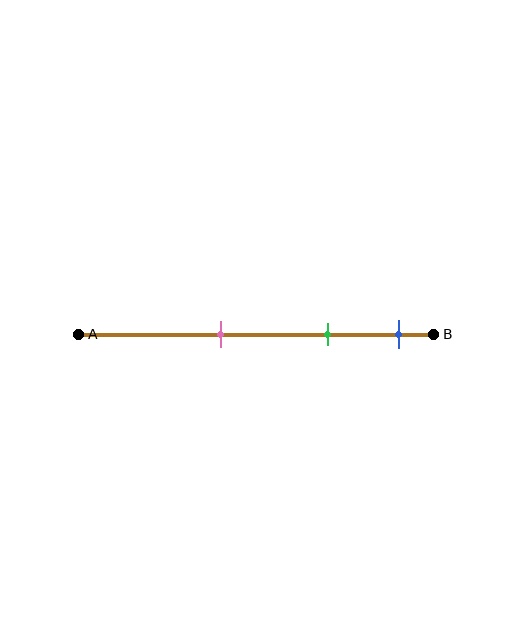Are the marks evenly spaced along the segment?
Yes, the marks are approximately evenly spaced.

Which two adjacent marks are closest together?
The green and blue marks are the closest adjacent pair.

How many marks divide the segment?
There are 3 marks dividing the segment.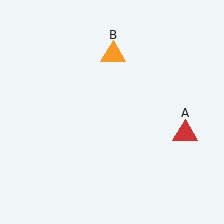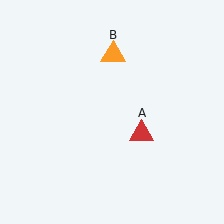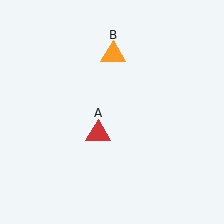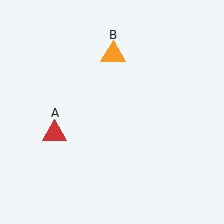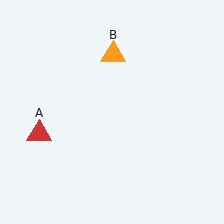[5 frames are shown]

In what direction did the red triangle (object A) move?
The red triangle (object A) moved left.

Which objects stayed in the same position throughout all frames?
Orange triangle (object B) remained stationary.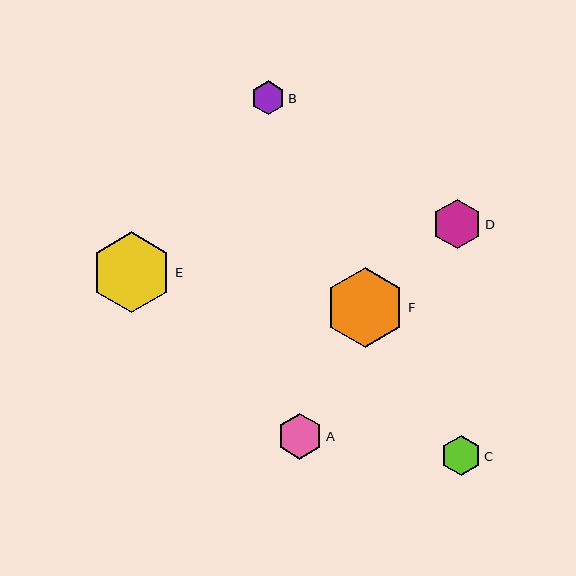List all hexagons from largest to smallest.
From largest to smallest: E, F, D, A, C, B.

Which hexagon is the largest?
Hexagon E is the largest with a size of approximately 81 pixels.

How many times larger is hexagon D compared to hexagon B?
Hexagon D is approximately 1.5 times the size of hexagon B.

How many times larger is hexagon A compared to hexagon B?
Hexagon A is approximately 1.3 times the size of hexagon B.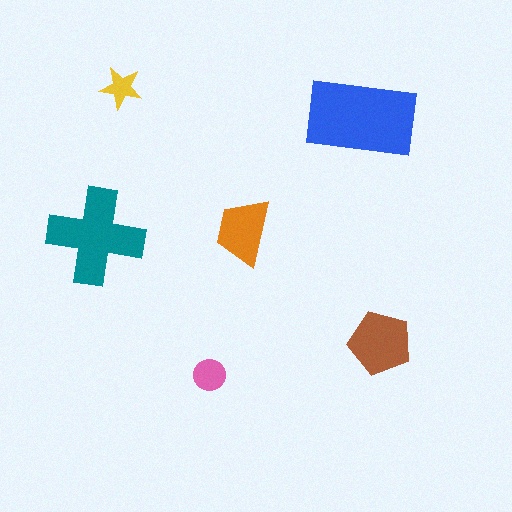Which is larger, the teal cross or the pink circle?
The teal cross.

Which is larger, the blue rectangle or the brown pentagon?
The blue rectangle.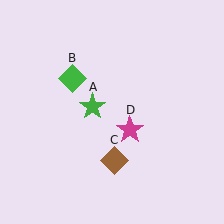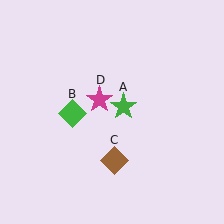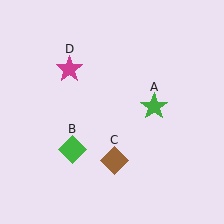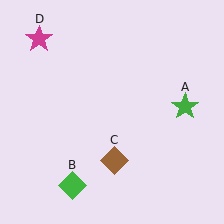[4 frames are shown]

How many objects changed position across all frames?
3 objects changed position: green star (object A), green diamond (object B), magenta star (object D).